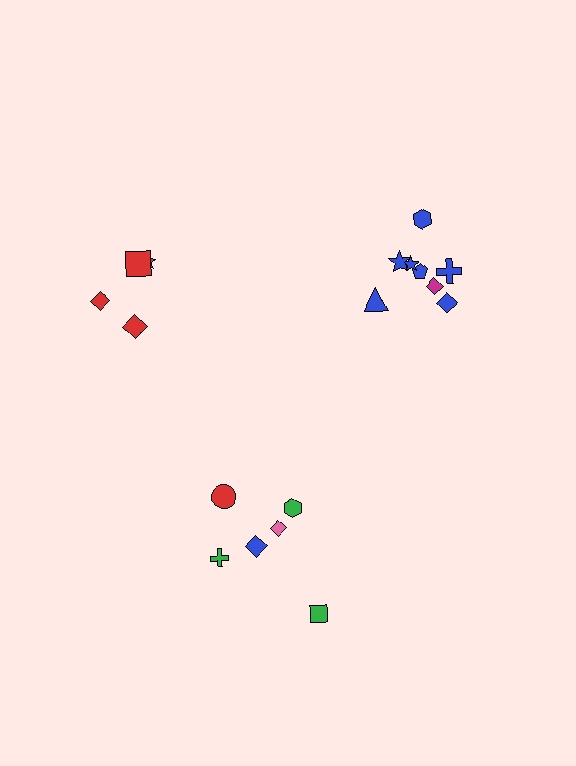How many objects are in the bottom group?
There are 6 objects.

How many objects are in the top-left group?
There are 4 objects.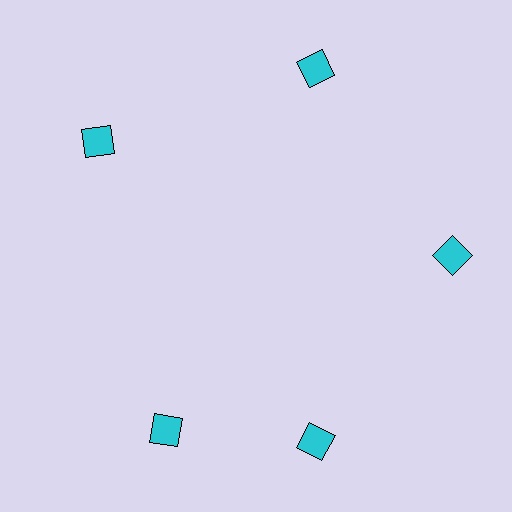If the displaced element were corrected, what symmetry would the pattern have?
It would have 5-fold rotational symmetry — the pattern would map onto itself every 72 degrees.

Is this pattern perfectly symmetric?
No. The 5 cyan squares are arranged in a ring, but one element near the 8 o'clock position is rotated out of alignment along the ring, breaking the 5-fold rotational symmetry.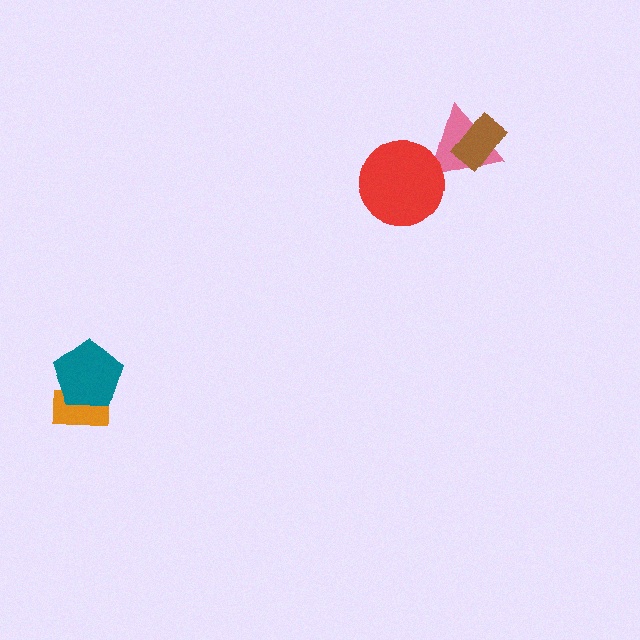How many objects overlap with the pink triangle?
2 objects overlap with the pink triangle.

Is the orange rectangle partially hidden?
Yes, it is partially covered by another shape.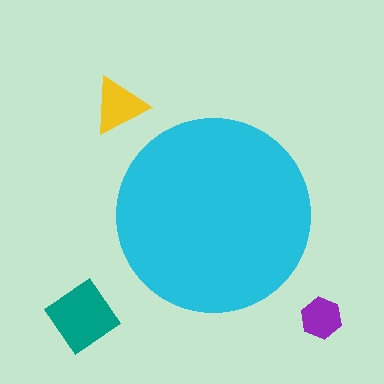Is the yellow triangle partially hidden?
No, the yellow triangle is fully visible.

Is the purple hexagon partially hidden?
No, the purple hexagon is fully visible.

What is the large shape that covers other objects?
A cyan circle.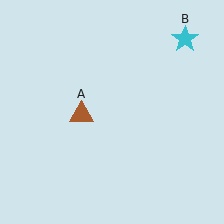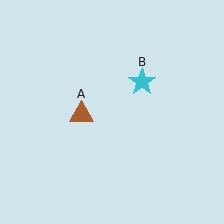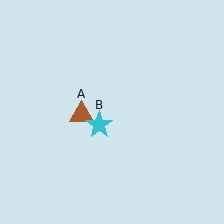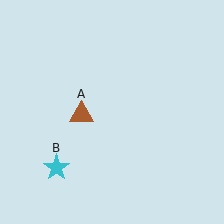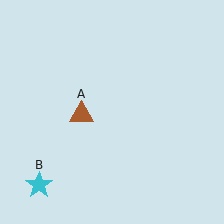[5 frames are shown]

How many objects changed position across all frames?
1 object changed position: cyan star (object B).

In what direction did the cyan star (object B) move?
The cyan star (object B) moved down and to the left.